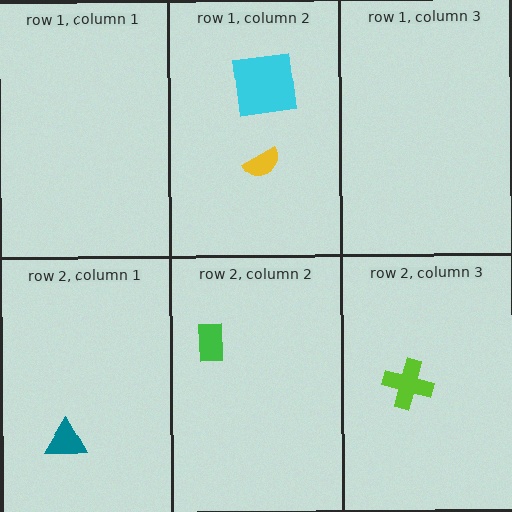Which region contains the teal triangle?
The row 2, column 1 region.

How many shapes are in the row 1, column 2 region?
2.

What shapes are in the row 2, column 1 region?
The teal triangle.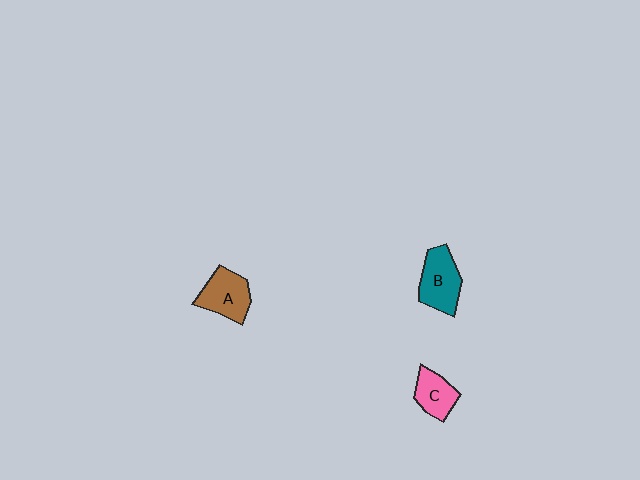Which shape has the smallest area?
Shape C (pink).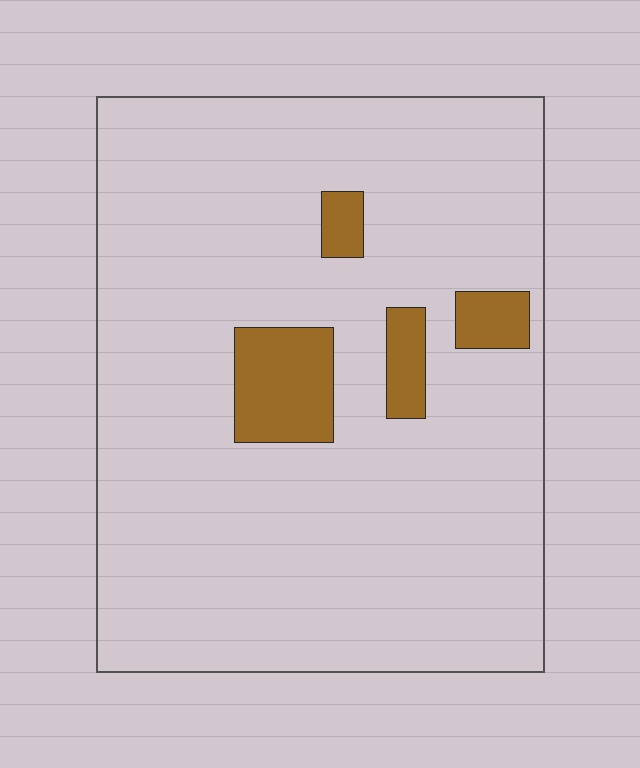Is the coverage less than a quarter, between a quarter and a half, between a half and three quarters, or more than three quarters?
Less than a quarter.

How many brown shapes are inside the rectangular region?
4.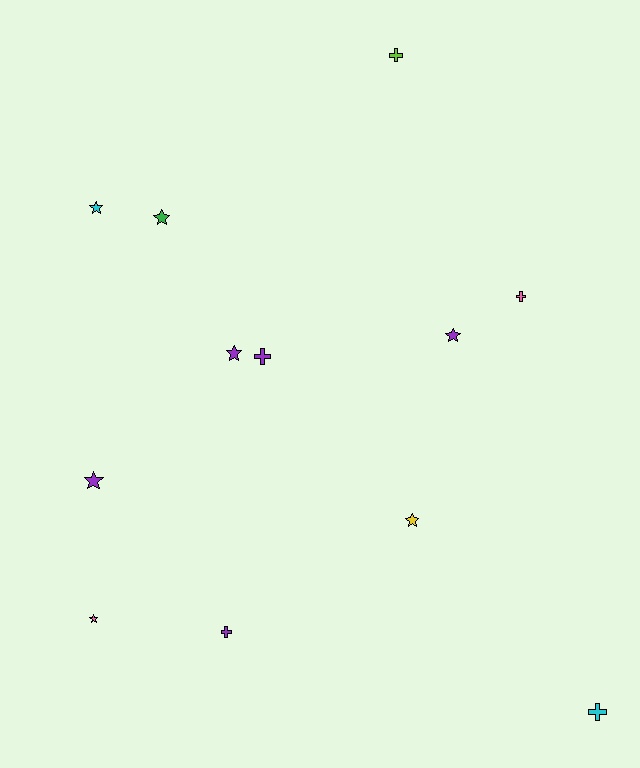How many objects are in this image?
There are 12 objects.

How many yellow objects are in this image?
There is 1 yellow object.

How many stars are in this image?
There are 7 stars.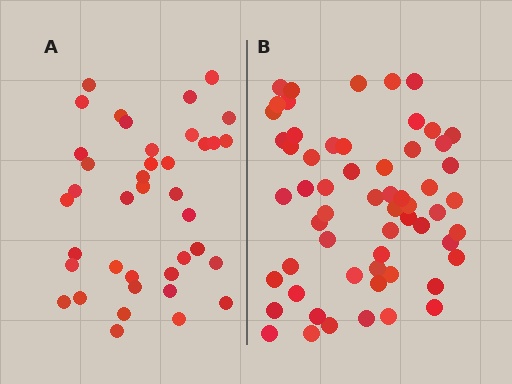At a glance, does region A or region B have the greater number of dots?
Region B (the right region) has more dots.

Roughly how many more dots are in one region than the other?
Region B has approximately 20 more dots than region A.